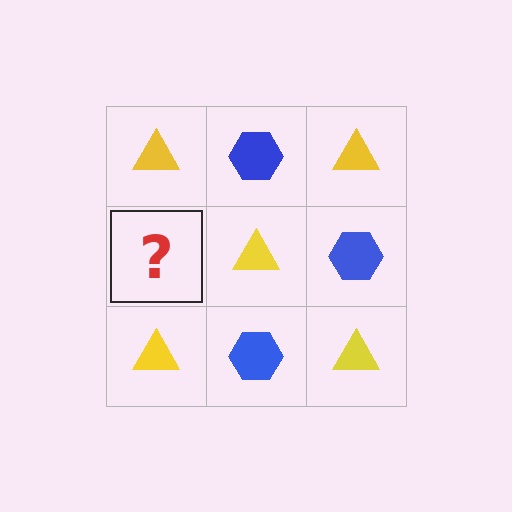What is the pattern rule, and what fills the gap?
The rule is that it alternates yellow triangle and blue hexagon in a checkerboard pattern. The gap should be filled with a blue hexagon.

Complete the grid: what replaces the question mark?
The question mark should be replaced with a blue hexagon.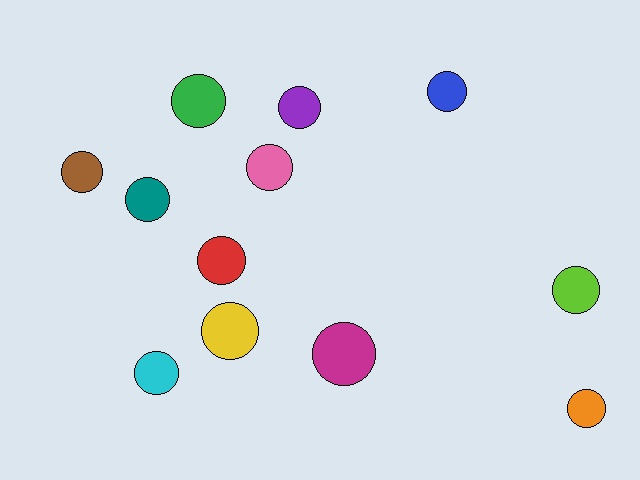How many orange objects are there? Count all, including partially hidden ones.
There is 1 orange object.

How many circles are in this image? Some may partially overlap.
There are 12 circles.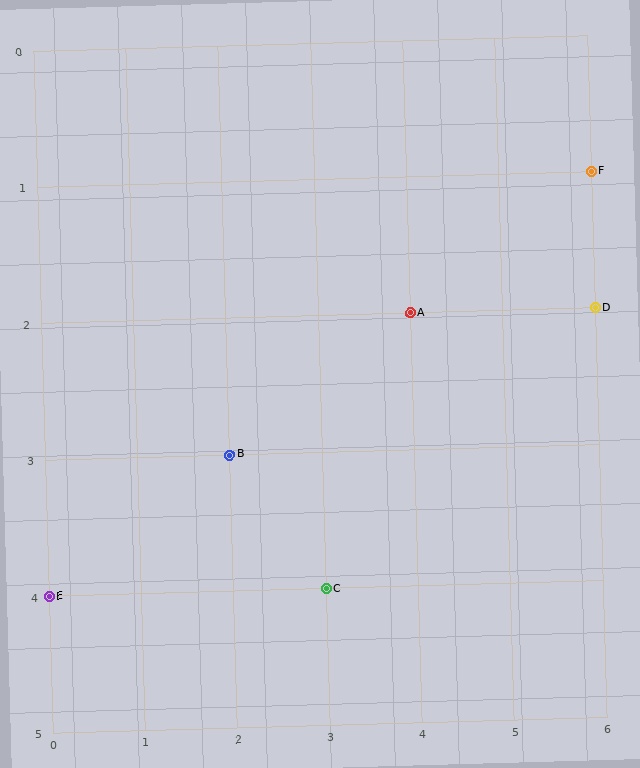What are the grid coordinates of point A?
Point A is at grid coordinates (4, 2).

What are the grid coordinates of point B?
Point B is at grid coordinates (2, 3).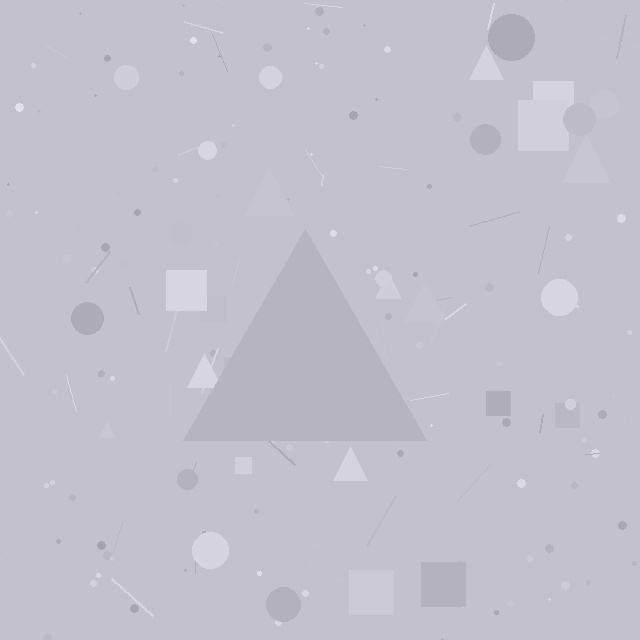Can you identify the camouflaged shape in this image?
The camouflaged shape is a triangle.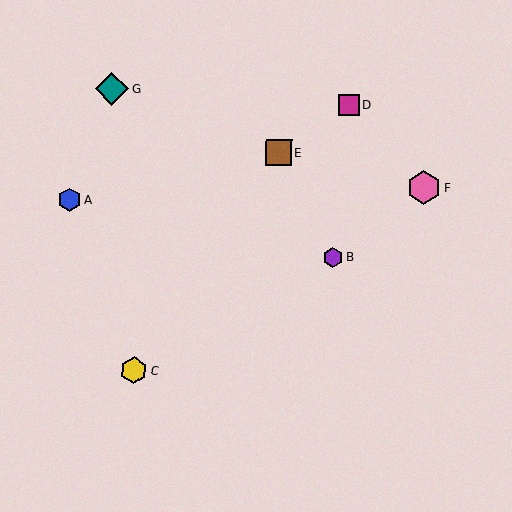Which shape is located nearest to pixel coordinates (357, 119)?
The magenta square (labeled D) at (348, 105) is nearest to that location.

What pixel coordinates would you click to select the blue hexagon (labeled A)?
Click at (70, 200) to select the blue hexagon A.